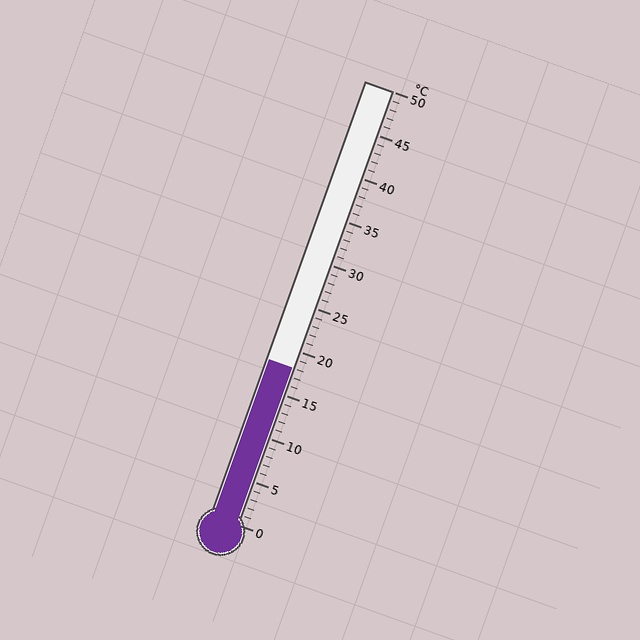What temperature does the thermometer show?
The thermometer shows approximately 18°C.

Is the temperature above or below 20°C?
The temperature is below 20°C.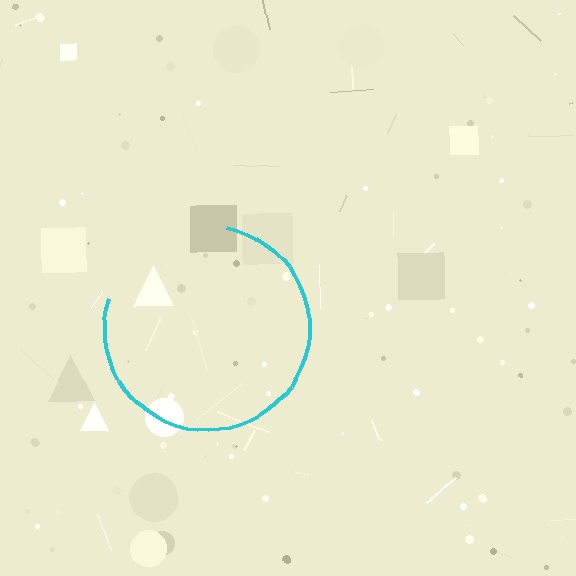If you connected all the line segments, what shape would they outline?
They would outline a circle.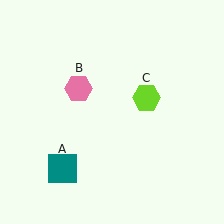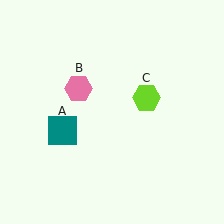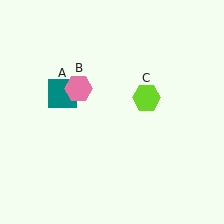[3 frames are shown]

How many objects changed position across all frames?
1 object changed position: teal square (object A).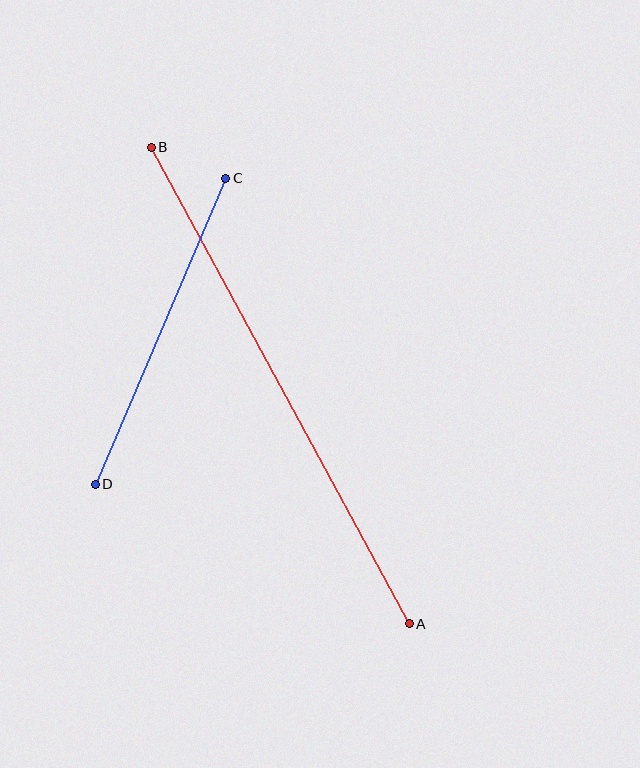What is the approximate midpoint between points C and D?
The midpoint is at approximately (160, 331) pixels.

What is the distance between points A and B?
The distance is approximately 542 pixels.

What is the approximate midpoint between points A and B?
The midpoint is at approximately (280, 385) pixels.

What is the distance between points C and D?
The distance is approximately 332 pixels.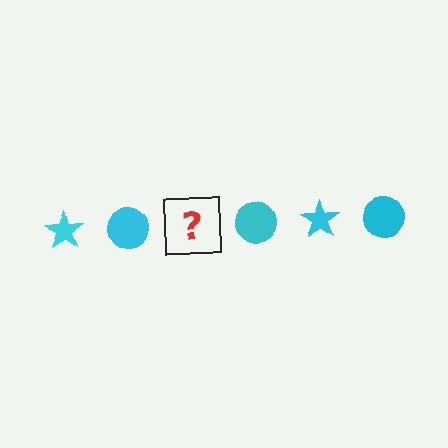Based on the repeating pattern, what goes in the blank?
The blank should be a cyan star.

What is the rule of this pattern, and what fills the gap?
The rule is that the pattern cycles through star, circle shapes in cyan. The gap should be filled with a cyan star.